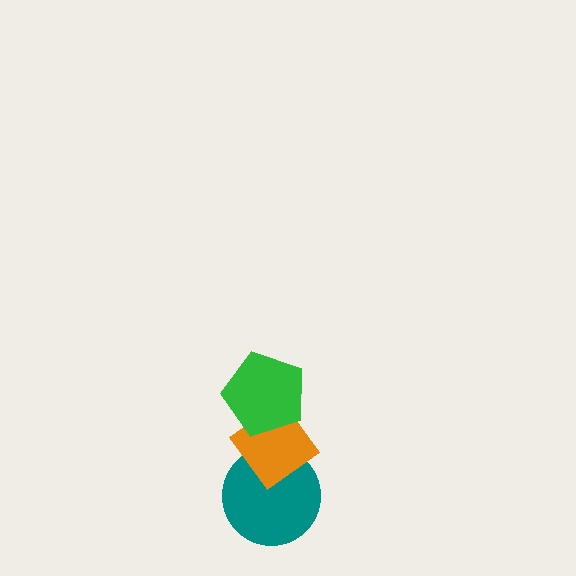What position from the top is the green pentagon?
The green pentagon is 1st from the top.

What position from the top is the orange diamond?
The orange diamond is 2nd from the top.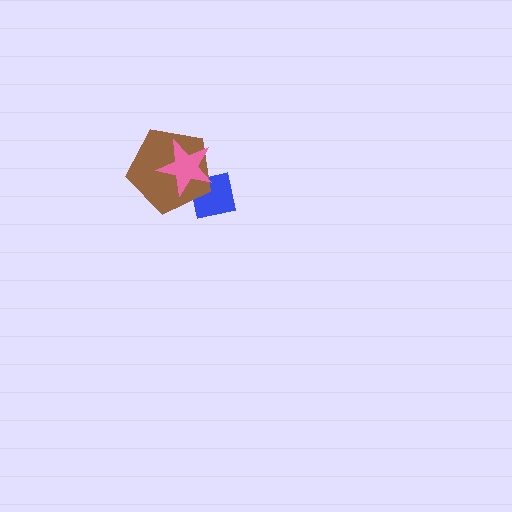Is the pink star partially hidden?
No, no other shape covers it.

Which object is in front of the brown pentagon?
The pink star is in front of the brown pentagon.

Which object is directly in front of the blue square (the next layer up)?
The brown pentagon is directly in front of the blue square.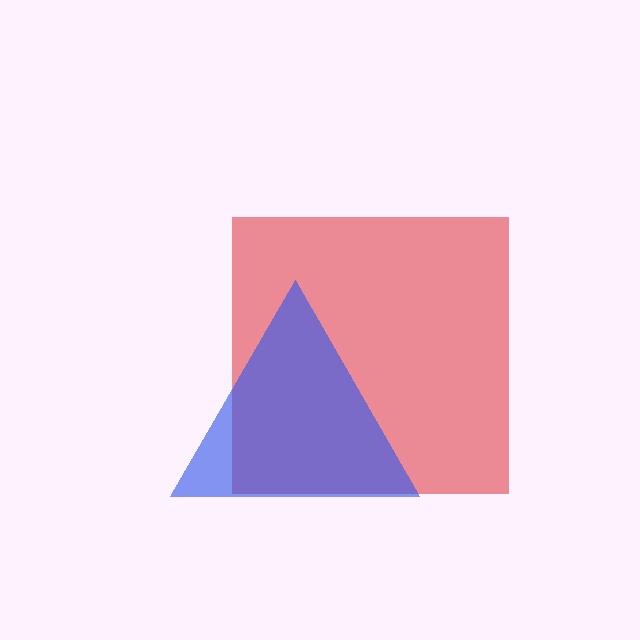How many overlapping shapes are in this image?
There are 2 overlapping shapes in the image.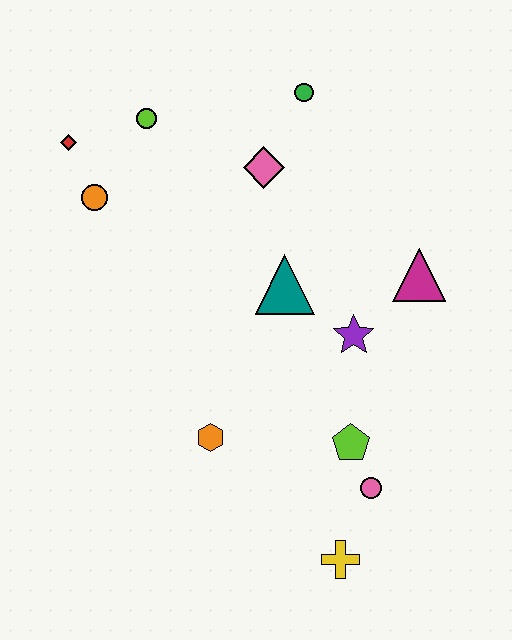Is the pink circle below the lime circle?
Yes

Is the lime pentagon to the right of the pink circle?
No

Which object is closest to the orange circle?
The red diamond is closest to the orange circle.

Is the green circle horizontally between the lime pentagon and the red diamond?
Yes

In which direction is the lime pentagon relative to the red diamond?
The lime pentagon is below the red diamond.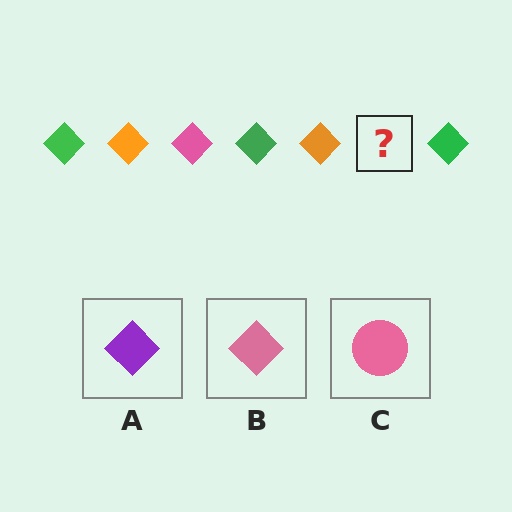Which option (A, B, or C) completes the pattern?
B.